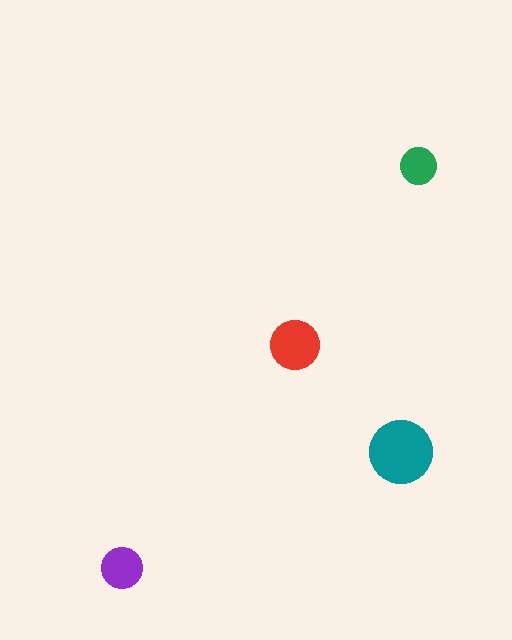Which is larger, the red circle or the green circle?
The red one.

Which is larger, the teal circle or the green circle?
The teal one.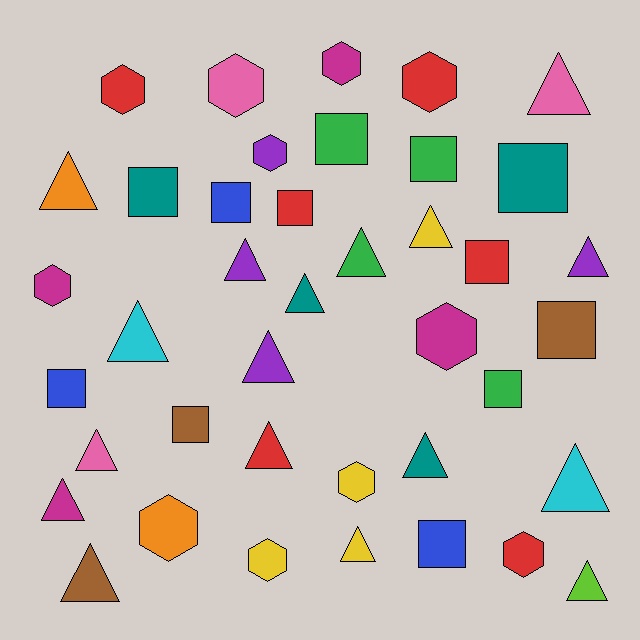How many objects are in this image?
There are 40 objects.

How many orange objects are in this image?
There are 2 orange objects.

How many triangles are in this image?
There are 17 triangles.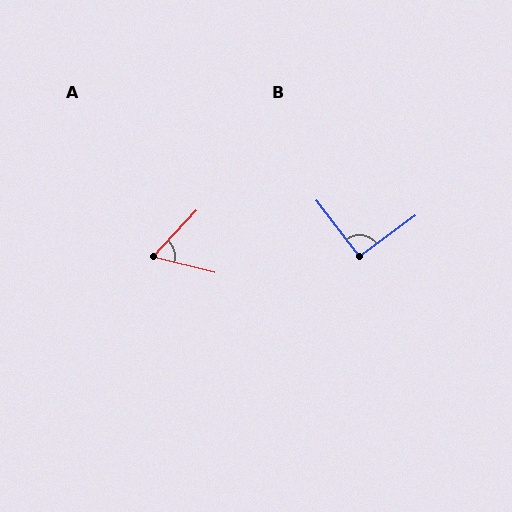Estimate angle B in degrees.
Approximately 91 degrees.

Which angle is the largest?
B, at approximately 91 degrees.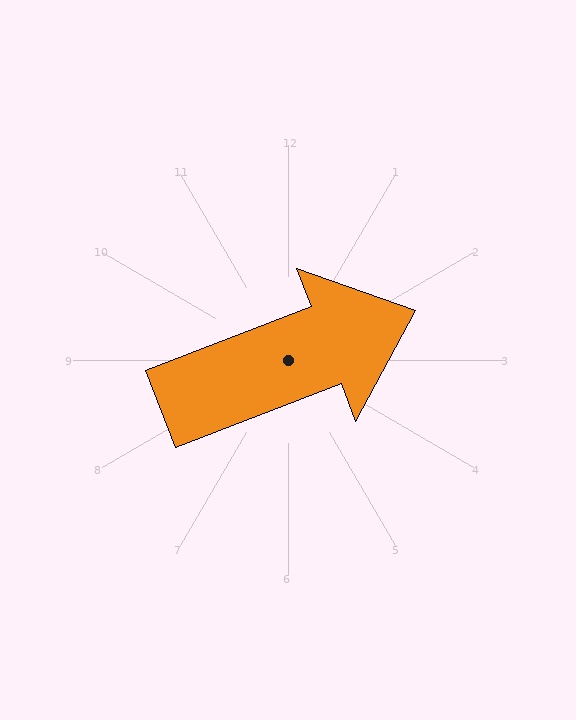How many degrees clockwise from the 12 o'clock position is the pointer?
Approximately 69 degrees.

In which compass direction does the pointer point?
East.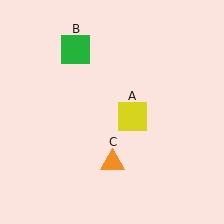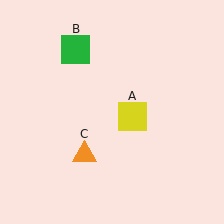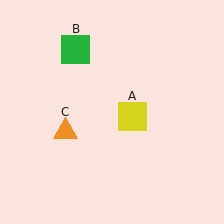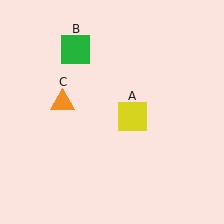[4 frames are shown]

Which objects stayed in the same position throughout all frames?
Yellow square (object A) and green square (object B) remained stationary.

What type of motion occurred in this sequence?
The orange triangle (object C) rotated clockwise around the center of the scene.